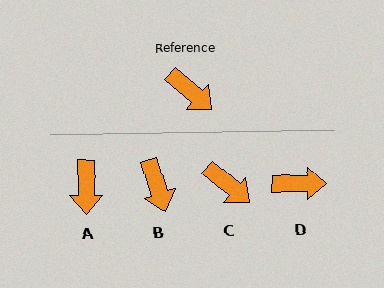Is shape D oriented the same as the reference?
No, it is off by about 40 degrees.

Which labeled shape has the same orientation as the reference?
C.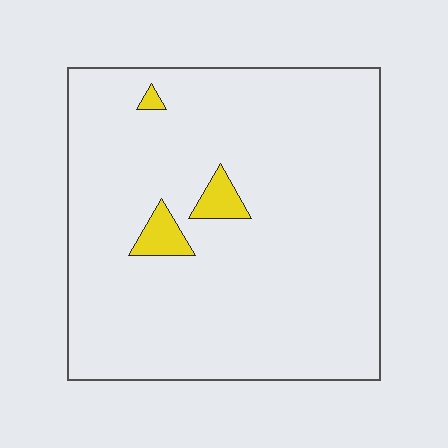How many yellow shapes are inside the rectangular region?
3.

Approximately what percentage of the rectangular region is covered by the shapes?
Approximately 5%.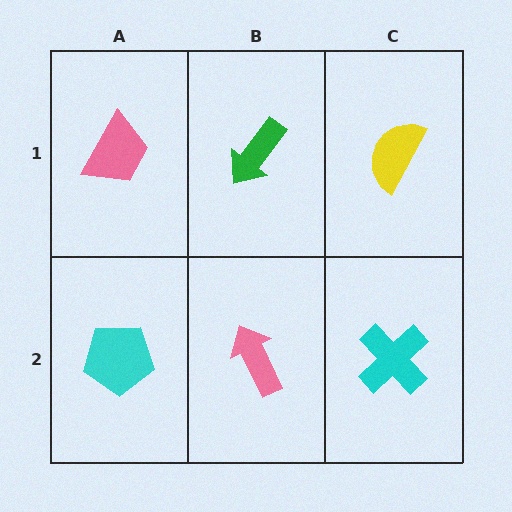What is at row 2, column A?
A cyan pentagon.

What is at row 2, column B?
A pink arrow.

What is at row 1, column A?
A pink trapezoid.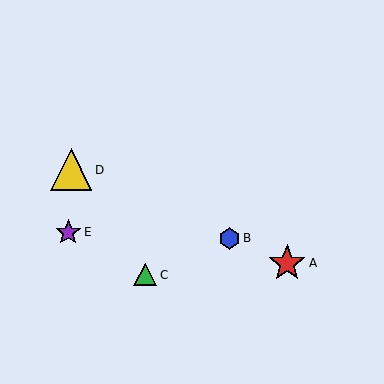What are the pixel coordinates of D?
Object D is at (71, 170).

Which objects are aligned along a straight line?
Objects A, B, D are aligned along a straight line.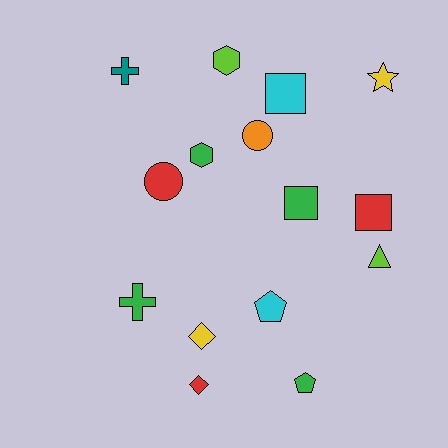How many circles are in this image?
There are 2 circles.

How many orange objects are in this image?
There is 1 orange object.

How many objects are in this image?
There are 15 objects.